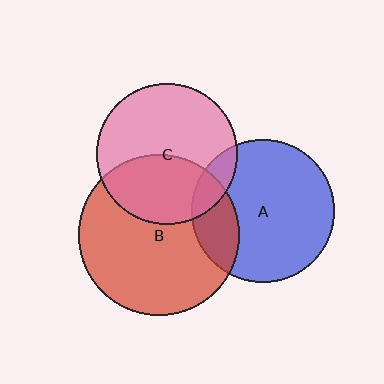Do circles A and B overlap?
Yes.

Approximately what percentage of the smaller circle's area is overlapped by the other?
Approximately 20%.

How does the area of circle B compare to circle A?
Approximately 1.3 times.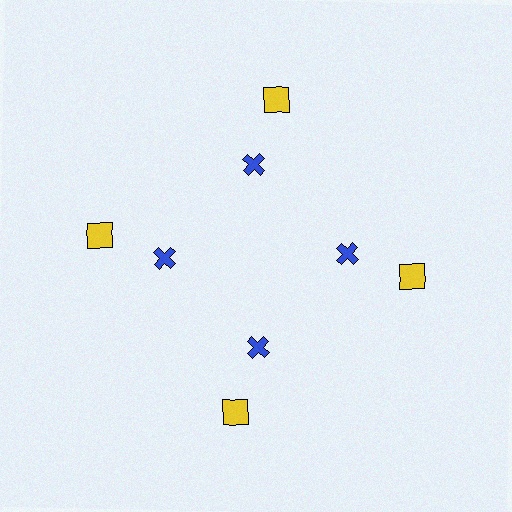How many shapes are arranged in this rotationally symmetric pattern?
There are 8 shapes, arranged in 4 groups of 2.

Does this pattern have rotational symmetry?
Yes, this pattern has 4-fold rotational symmetry. It looks the same after rotating 90 degrees around the center.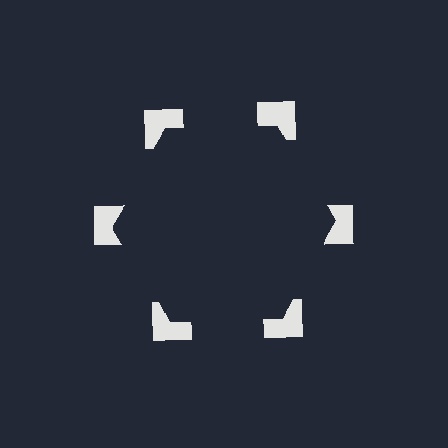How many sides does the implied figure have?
6 sides.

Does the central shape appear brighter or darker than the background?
It typically appears slightly darker than the background, even though no actual brightness change is drawn.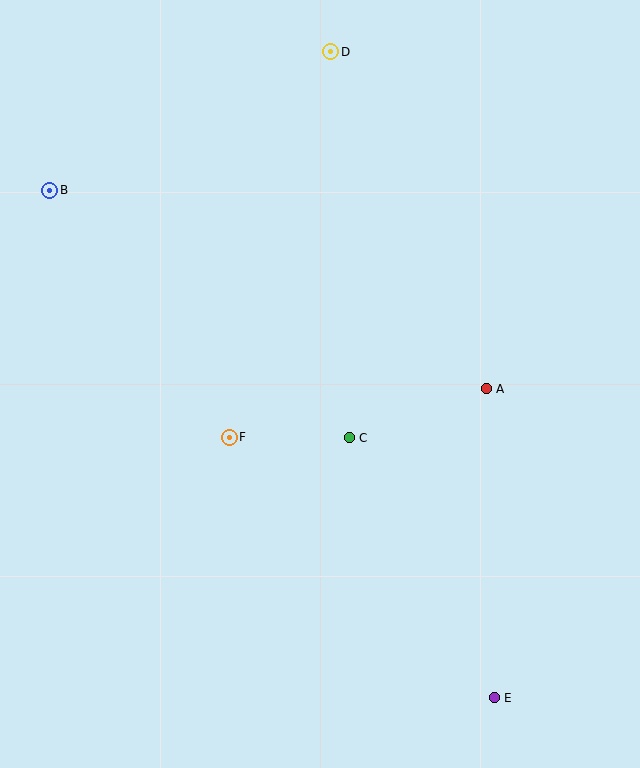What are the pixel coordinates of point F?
Point F is at (229, 437).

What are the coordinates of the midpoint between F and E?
The midpoint between F and E is at (362, 568).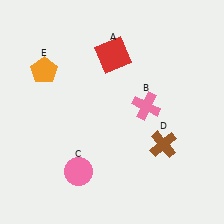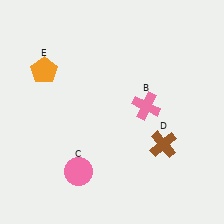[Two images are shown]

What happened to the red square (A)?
The red square (A) was removed in Image 2. It was in the top-right area of Image 1.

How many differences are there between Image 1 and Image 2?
There is 1 difference between the two images.